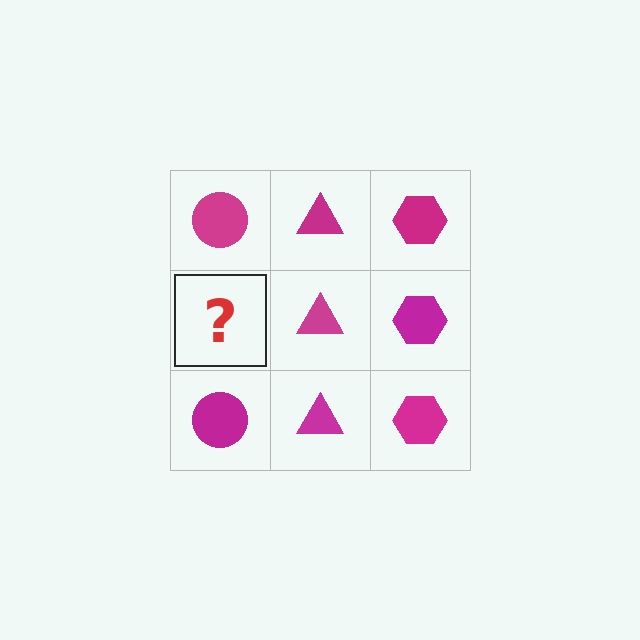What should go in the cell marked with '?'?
The missing cell should contain a magenta circle.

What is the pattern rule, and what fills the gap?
The rule is that each column has a consistent shape. The gap should be filled with a magenta circle.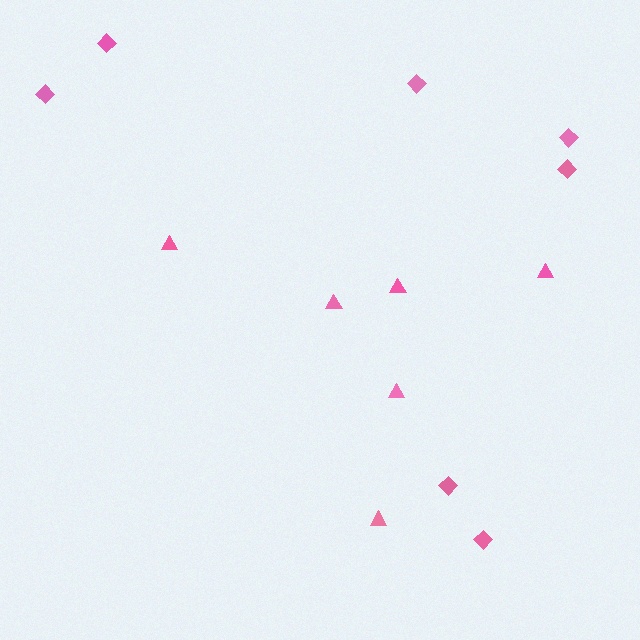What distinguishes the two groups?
There are 2 groups: one group of diamonds (7) and one group of triangles (6).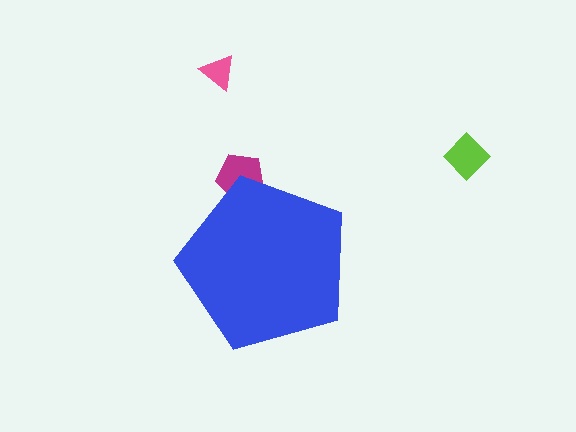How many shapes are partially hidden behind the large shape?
1 shape is partially hidden.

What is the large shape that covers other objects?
A blue pentagon.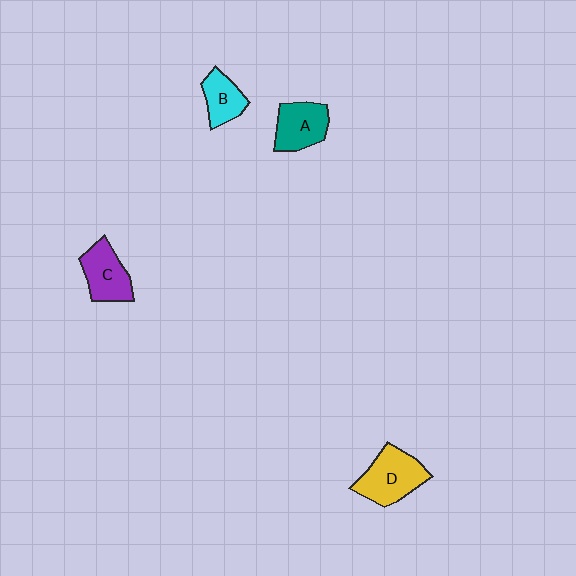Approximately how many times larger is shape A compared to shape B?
Approximately 1.3 times.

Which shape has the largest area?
Shape D (yellow).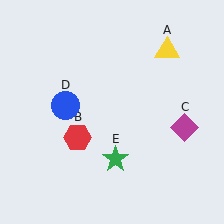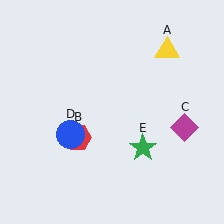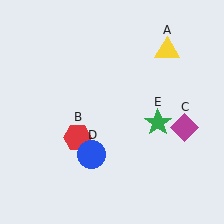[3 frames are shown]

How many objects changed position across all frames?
2 objects changed position: blue circle (object D), green star (object E).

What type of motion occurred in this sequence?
The blue circle (object D), green star (object E) rotated counterclockwise around the center of the scene.